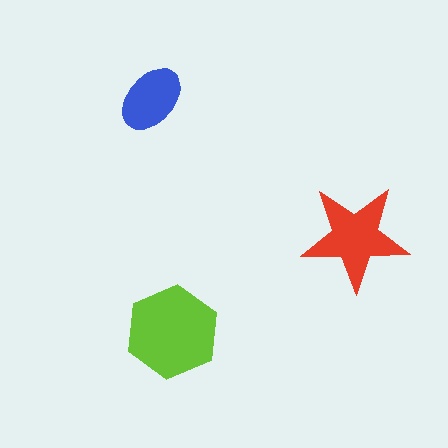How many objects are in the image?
There are 3 objects in the image.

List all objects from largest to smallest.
The lime hexagon, the red star, the blue ellipse.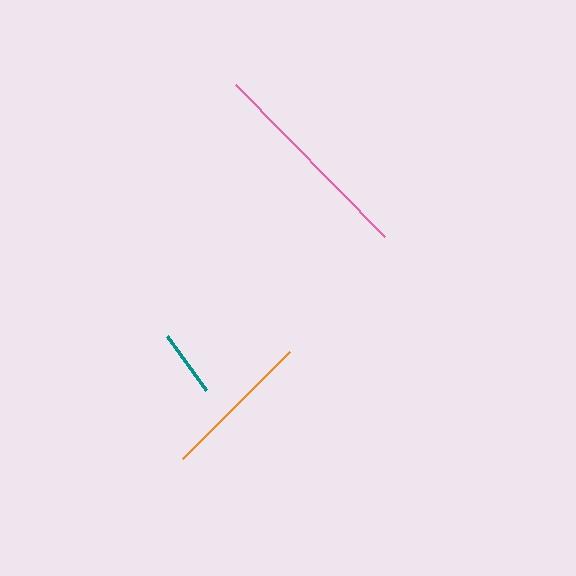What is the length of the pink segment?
The pink segment is approximately 213 pixels long.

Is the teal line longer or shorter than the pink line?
The pink line is longer than the teal line.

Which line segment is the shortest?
The teal line is the shortest at approximately 66 pixels.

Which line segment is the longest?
The pink line is the longest at approximately 213 pixels.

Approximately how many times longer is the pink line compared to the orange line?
The pink line is approximately 1.4 times the length of the orange line.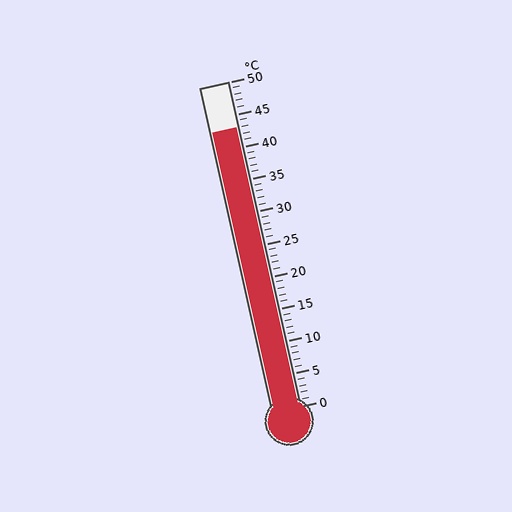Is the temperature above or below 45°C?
The temperature is below 45°C.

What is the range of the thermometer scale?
The thermometer scale ranges from 0°C to 50°C.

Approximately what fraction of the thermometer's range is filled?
The thermometer is filled to approximately 85% of its range.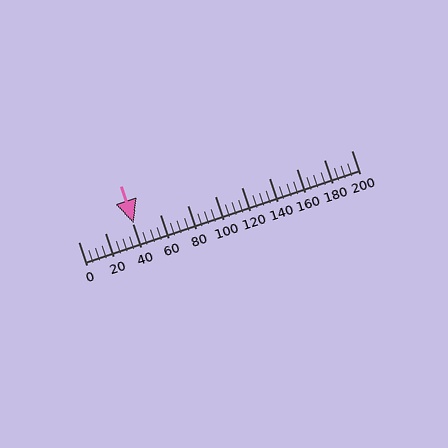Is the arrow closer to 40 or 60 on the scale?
The arrow is closer to 40.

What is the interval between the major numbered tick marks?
The major tick marks are spaced 20 units apart.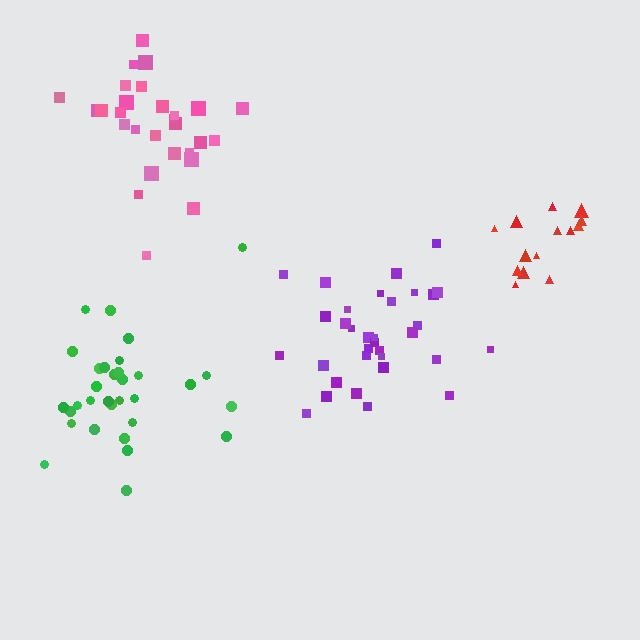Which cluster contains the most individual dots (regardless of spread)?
Purple (33).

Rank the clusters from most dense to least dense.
red, pink, purple, green.